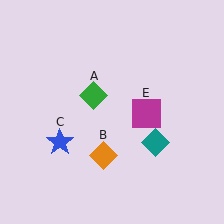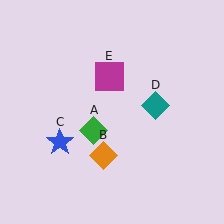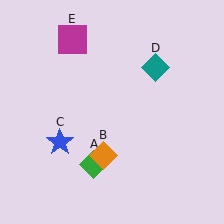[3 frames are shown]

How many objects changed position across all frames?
3 objects changed position: green diamond (object A), teal diamond (object D), magenta square (object E).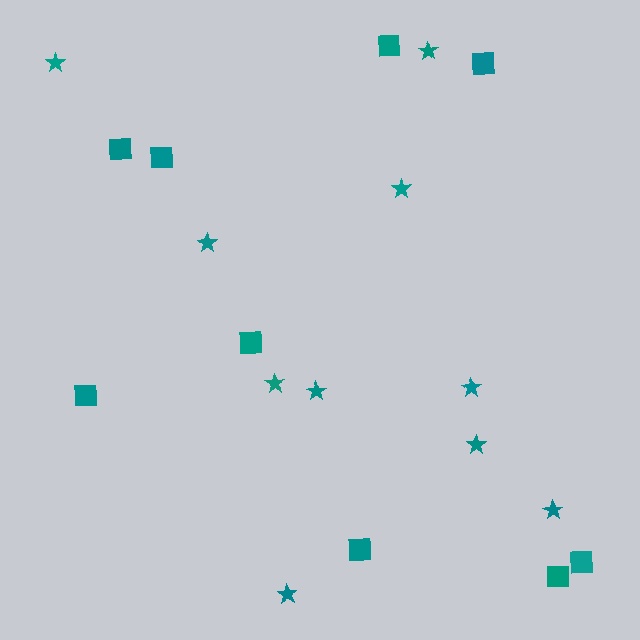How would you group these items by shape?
There are 2 groups: one group of squares (9) and one group of stars (10).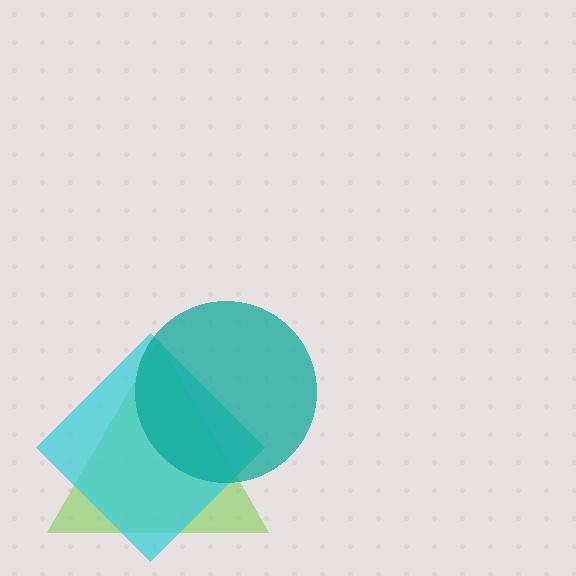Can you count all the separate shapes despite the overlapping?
Yes, there are 3 separate shapes.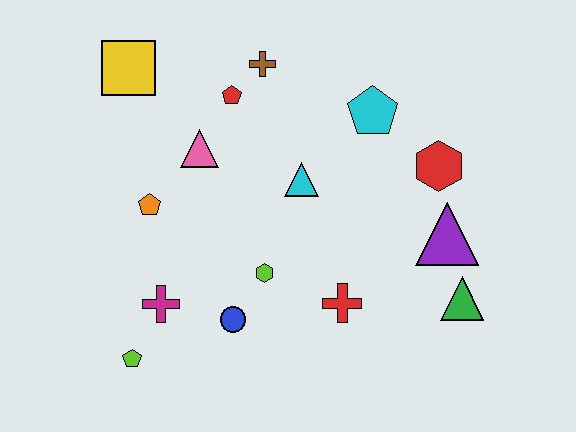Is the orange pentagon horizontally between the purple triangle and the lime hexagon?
No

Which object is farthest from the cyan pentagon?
The lime pentagon is farthest from the cyan pentagon.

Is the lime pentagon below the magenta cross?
Yes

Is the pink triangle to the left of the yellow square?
No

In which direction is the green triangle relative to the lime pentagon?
The green triangle is to the right of the lime pentagon.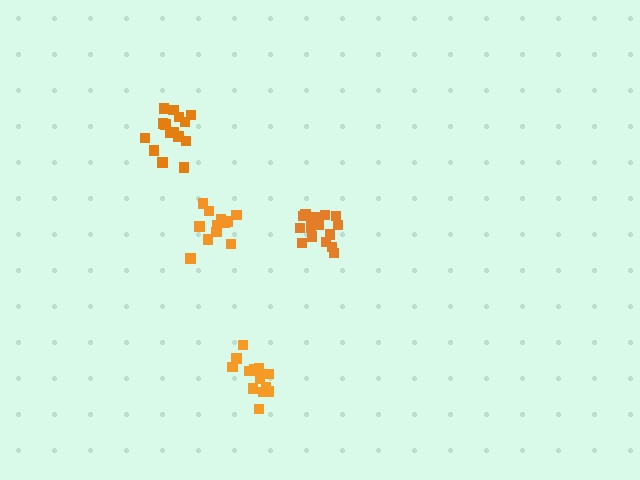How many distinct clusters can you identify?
There are 4 distinct clusters.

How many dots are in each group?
Group 1: 14 dots, Group 2: 15 dots, Group 3: 16 dots, Group 4: 13 dots (58 total).